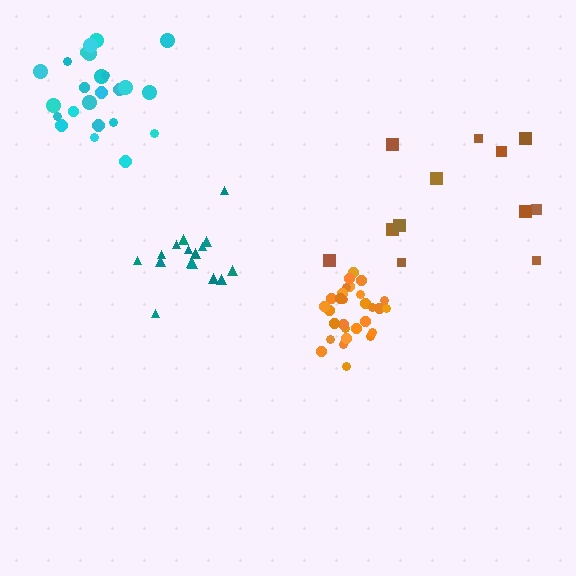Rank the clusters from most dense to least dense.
orange, cyan, teal, brown.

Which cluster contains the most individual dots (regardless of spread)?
Orange (30).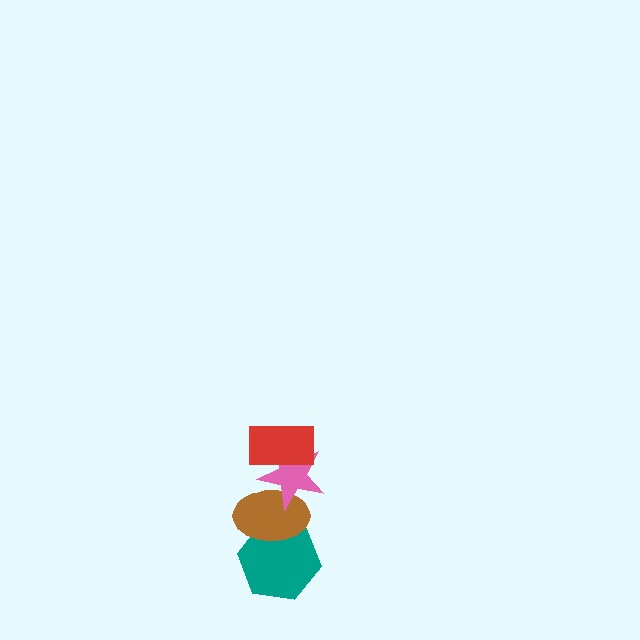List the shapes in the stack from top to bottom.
From top to bottom: the red rectangle, the pink star, the brown ellipse, the teal hexagon.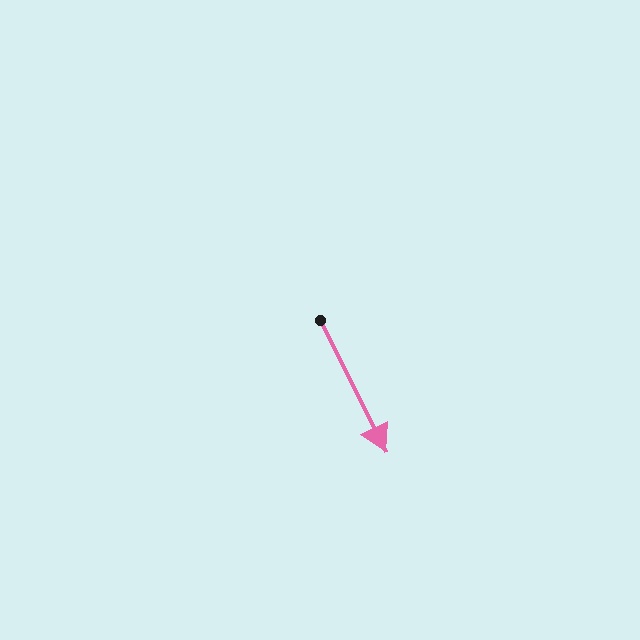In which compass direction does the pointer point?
Southeast.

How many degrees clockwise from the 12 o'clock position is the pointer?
Approximately 154 degrees.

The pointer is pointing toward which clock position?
Roughly 5 o'clock.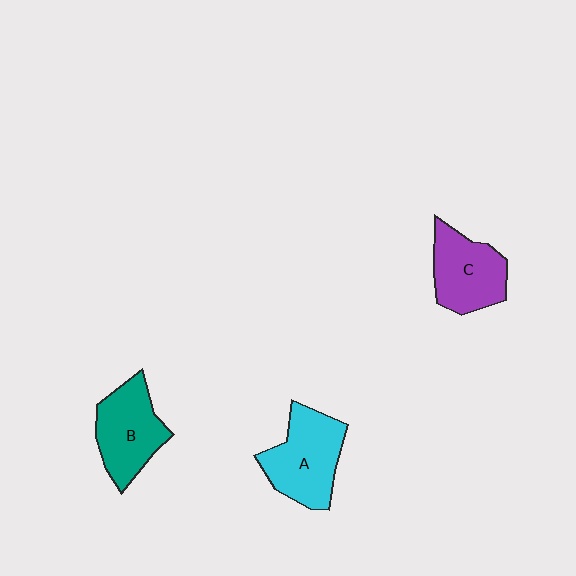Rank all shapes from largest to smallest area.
From largest to smallest: A (cyan), B (teal), C (purple).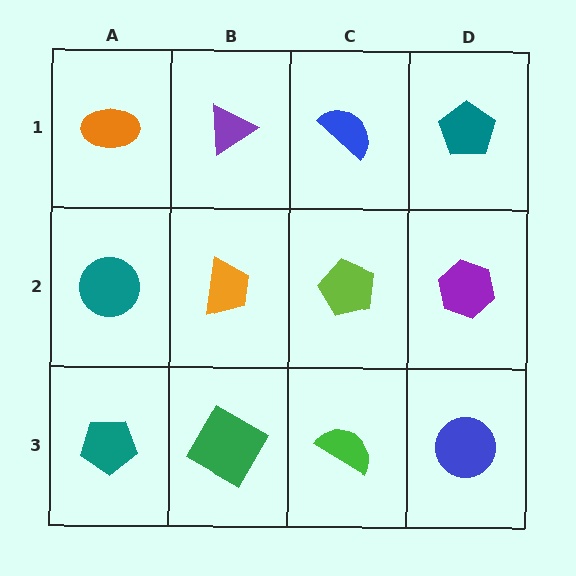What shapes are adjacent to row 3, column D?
A purple hexagon (row 2, column D), a green semicircle (row 3, column C).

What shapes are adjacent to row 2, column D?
A teal pentagon (row 1, column D), a blue circle (row 3, column D), a lime pentagon (row 2, column C).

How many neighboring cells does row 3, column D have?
2.